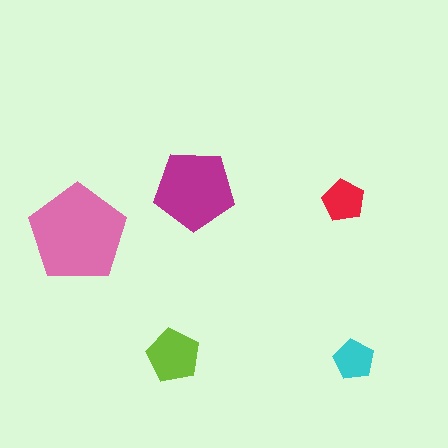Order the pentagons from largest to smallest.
the pink one, the magenta one, the lime one, the red one, the cyan one.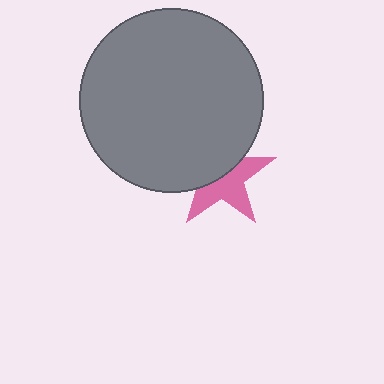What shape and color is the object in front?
The object in front is a gray circle.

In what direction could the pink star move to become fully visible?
The pink star could move down. That would shift it out from behind the gray circle entirely.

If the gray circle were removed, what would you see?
You would see the complete pink star.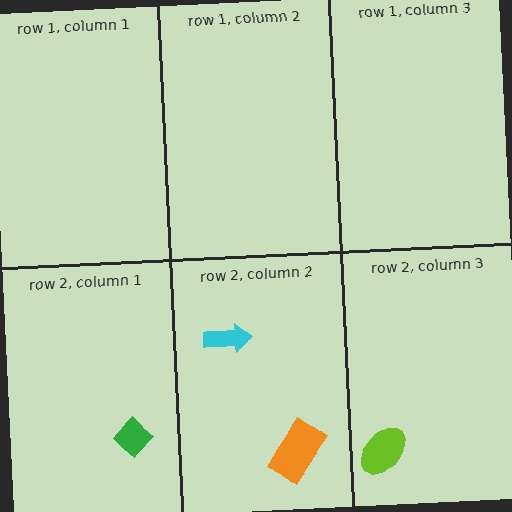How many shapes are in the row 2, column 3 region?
1.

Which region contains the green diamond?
The row 2, column 1 region.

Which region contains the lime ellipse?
The row 2, column 3 region.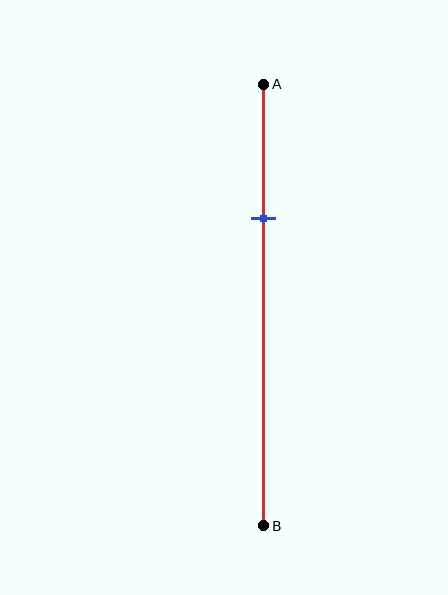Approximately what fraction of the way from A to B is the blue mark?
The blue mark is approximately 30% of the way from A to B.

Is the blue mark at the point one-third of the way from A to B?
Yes, the mark is approximately at the one-third point.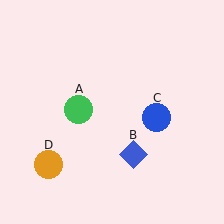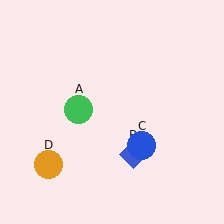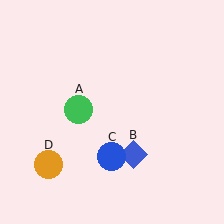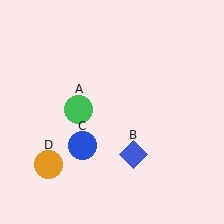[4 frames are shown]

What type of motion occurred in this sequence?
The blue circle (object C) rotated clockwise around the center of the scene.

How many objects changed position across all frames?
1 object changed position: blue circle (object C).